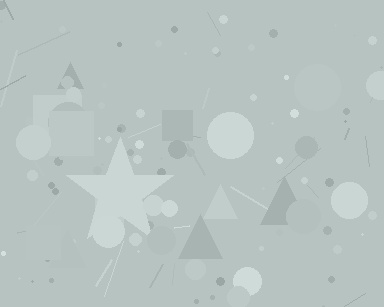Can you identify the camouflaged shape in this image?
The camouflaged shape is a star.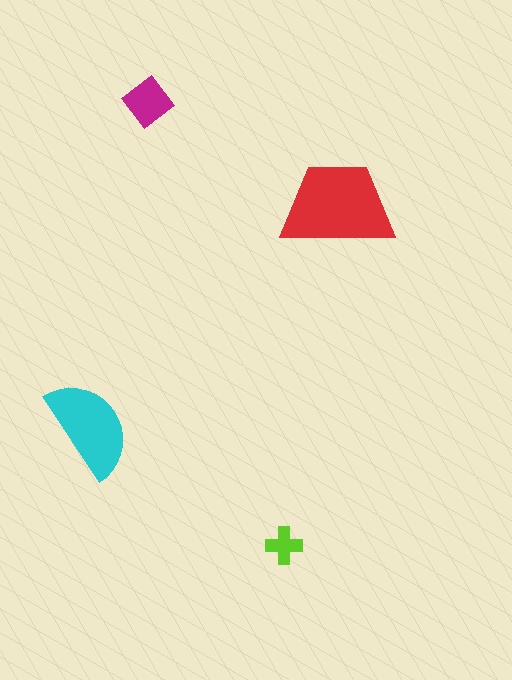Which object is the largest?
The red trapezoid.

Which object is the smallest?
The lime cross.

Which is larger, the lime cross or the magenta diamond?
The magenta diamond.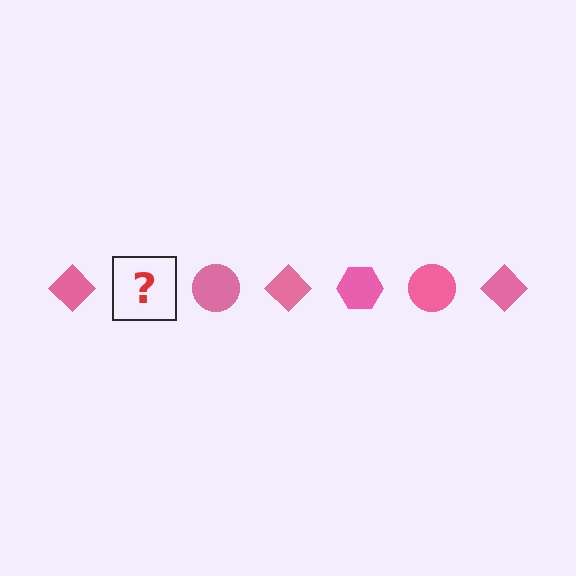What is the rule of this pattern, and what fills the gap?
The rule is that the pattern cycles through diamond, hexagon, circle shapes in pink. The gap should be filled with a pink hexagon.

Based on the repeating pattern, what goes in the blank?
The blank should be a pink hexagon.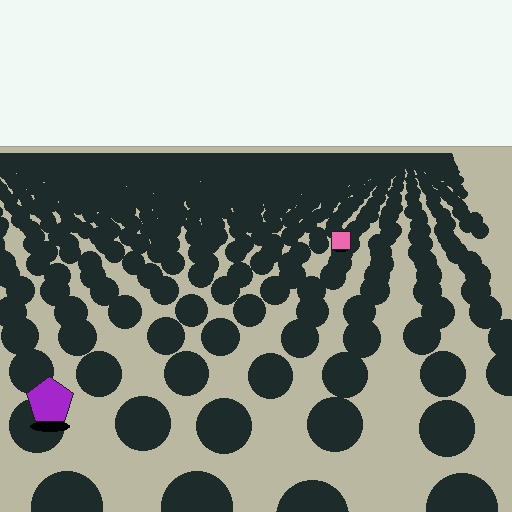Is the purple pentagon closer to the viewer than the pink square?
Yes. The purple pentagon is closer — you can tell from the texture gradient: the ground texture is coarser near it.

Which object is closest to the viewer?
The purple pentagon is closest. The texture marks near it are larger and more spread out.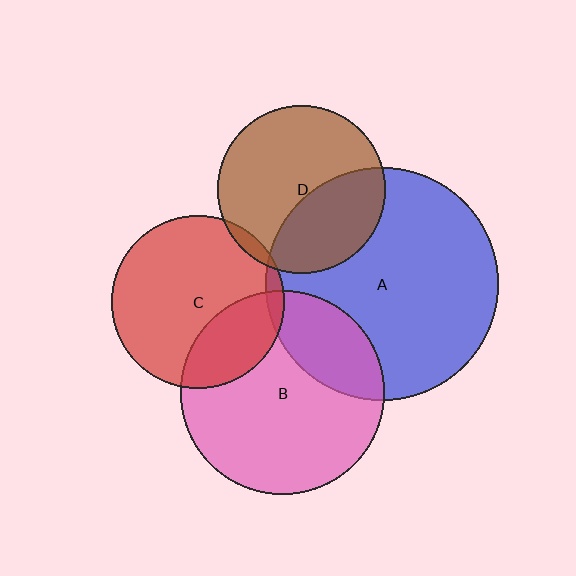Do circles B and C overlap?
Yes.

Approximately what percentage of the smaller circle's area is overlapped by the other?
Approximately 25%.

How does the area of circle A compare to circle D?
Approximately 1.9 times.